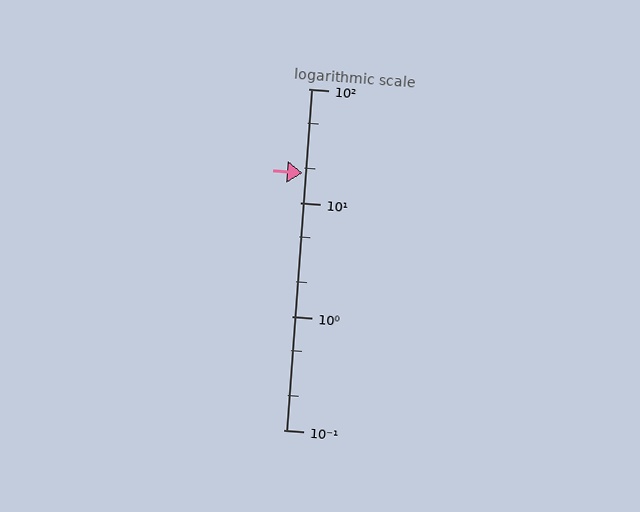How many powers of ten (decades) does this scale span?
The scale spans 3 decades, from 0.1 to 100.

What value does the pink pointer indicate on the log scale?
The pointer indicates approximately 18.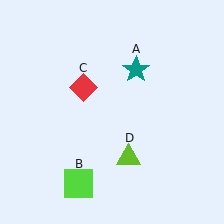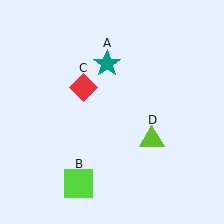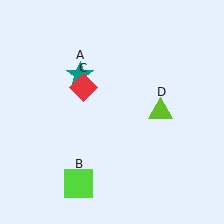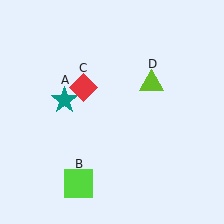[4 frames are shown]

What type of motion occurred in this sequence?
The teal star (object A), lime triangle (object D) rotated counterclockwise around the center of the scene.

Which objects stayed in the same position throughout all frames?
Lime square (object B) and red diamond (object C) remained stationary.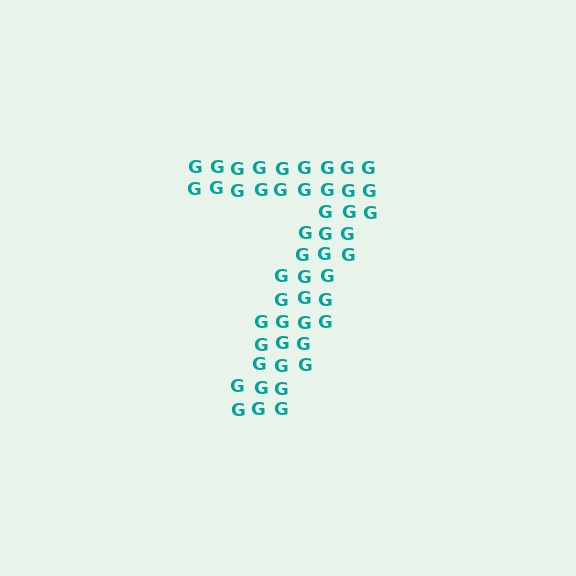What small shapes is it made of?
It is made of small letter G's.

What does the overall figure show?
The overall figure shows the digit 7.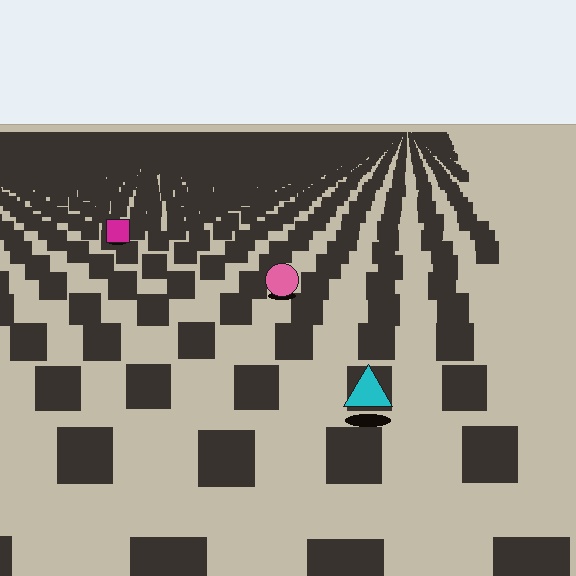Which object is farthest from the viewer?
The magenta square is farthest from the viewer. It appears smaller and the ground texture around it is denser.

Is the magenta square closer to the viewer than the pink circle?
No. The pink circle is closer — you can tell from the texture gradient: the ground texture is coarser near it.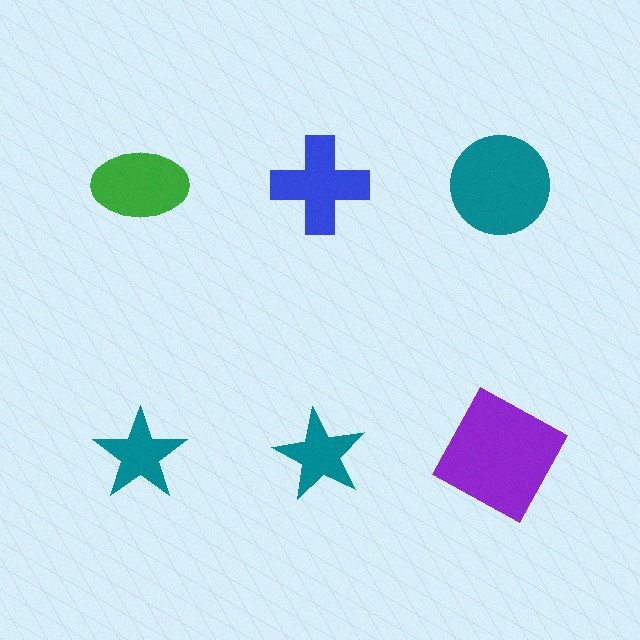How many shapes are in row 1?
3 shapes.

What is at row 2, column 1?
A teal star.